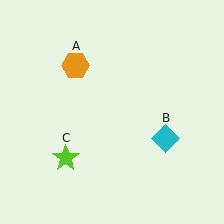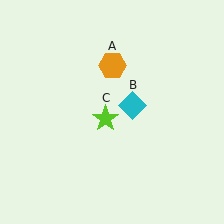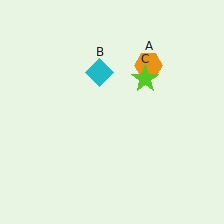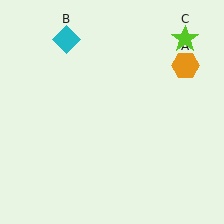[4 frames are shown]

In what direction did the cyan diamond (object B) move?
The cyan diamond (object B) moved up and to the left.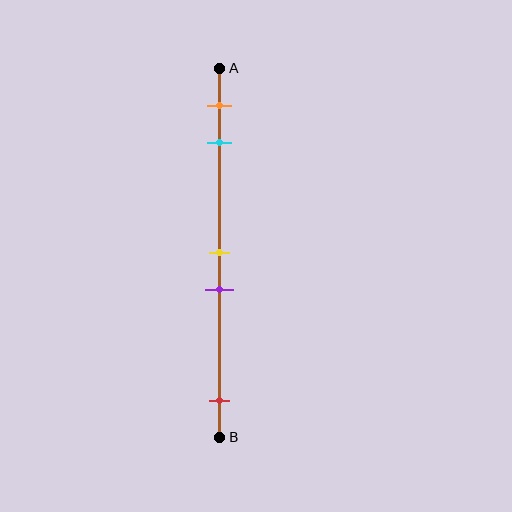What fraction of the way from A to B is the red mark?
The red mark is approximately 90% (0.9) of the way from A to B.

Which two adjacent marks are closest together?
The yellow and purple marks are the closest adjacent pair.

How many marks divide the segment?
There are 5 marks dividing the segment.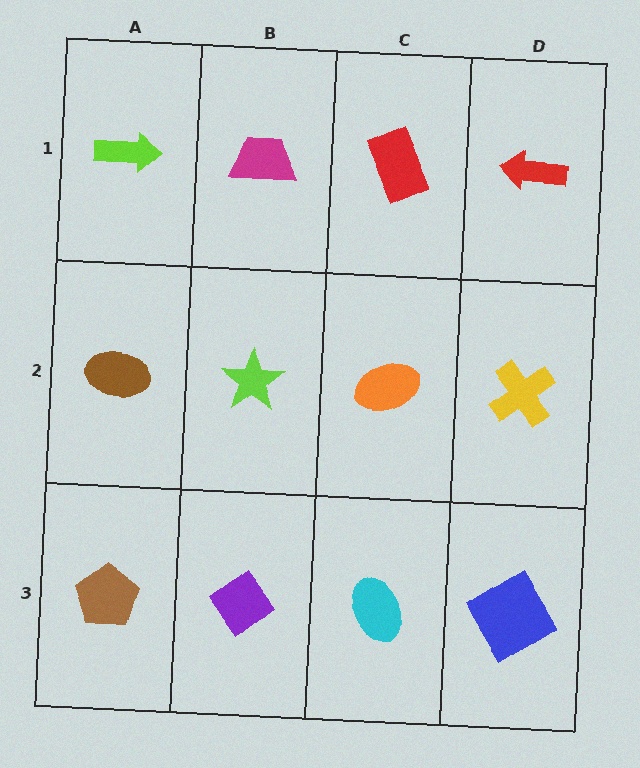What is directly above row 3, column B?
A lime star.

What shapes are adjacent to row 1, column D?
A yellow cross (row 2, column D), a red rectangle (row 1, column C).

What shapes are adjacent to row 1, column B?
A lime star (row 2, column B), a lime arrow (row 1, column A), a red rectangle (row 1, column C).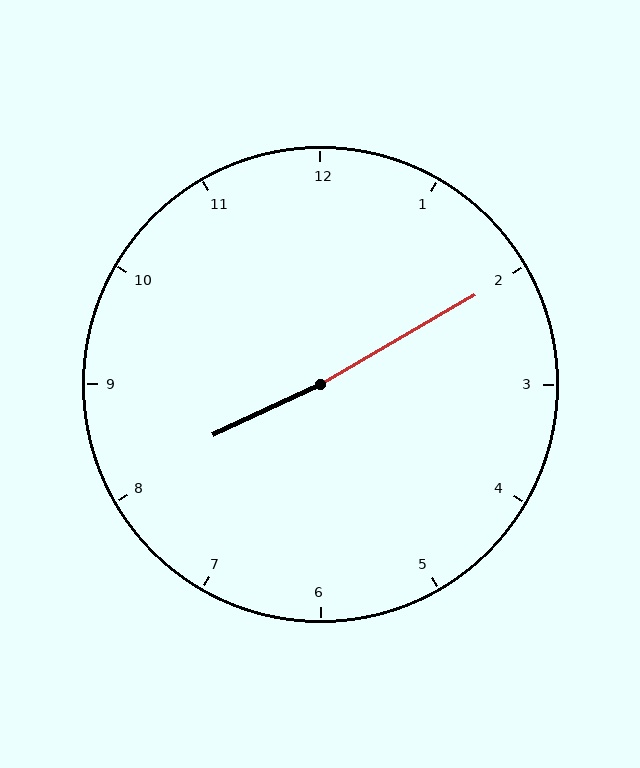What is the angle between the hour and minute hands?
Approximately 175 degrees.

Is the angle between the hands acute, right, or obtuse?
It is obtuse.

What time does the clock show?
8:10.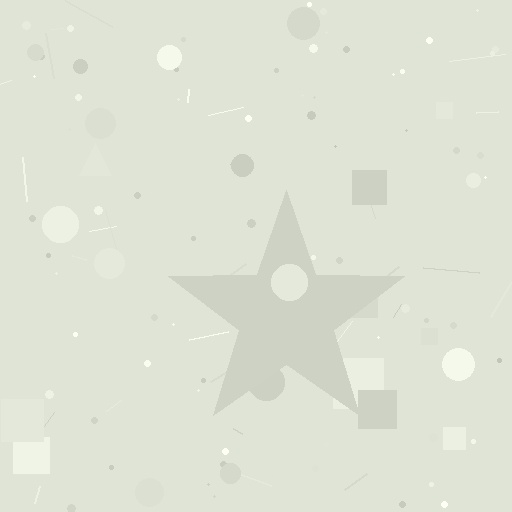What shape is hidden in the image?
A star is hidden in the image.